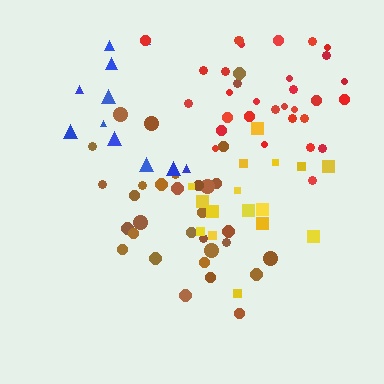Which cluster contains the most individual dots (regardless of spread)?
Brown (32).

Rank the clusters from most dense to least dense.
red, brown, yellow, blue.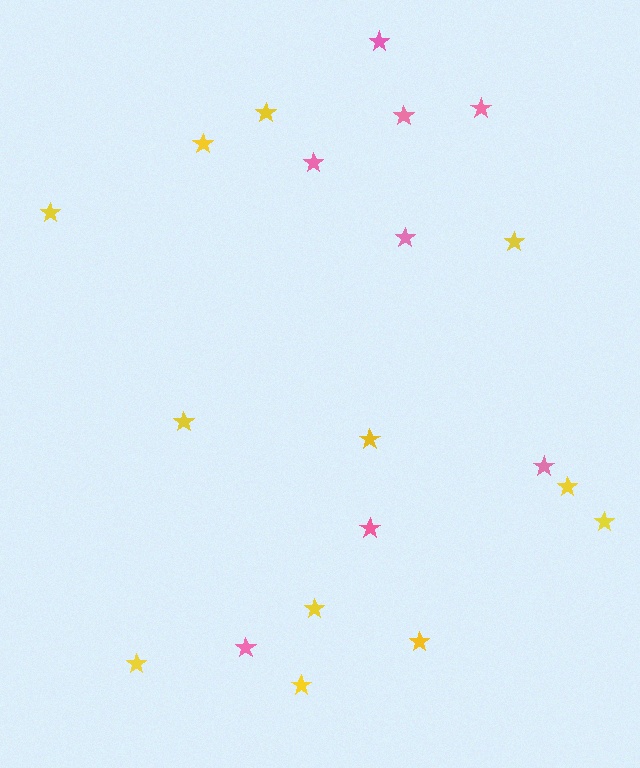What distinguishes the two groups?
There are 2 groups: one group of pink stars (8) and one group of yellow stars (12).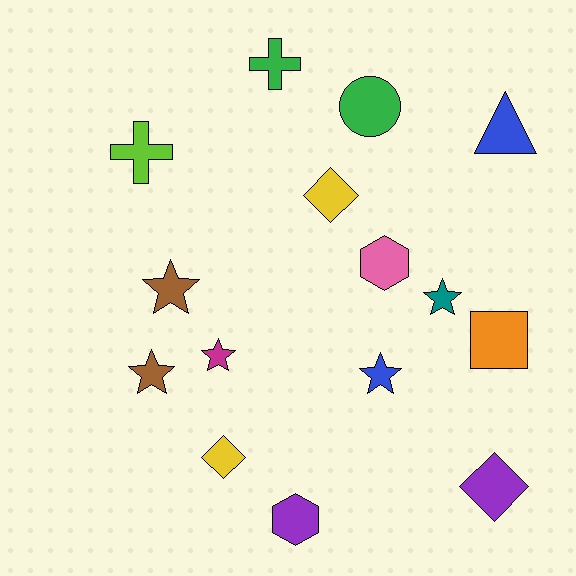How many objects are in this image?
There are 15 objects.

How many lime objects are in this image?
There is 1 lime object.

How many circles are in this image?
There is 1 circle.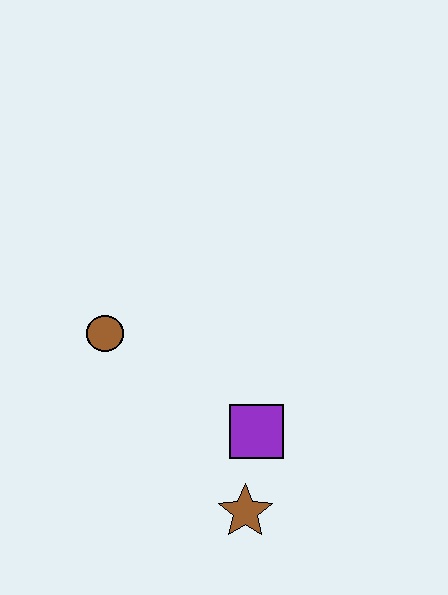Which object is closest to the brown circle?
The purple square is closest to the brown circle.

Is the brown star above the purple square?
No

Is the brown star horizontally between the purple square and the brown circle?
Yes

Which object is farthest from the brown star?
The brown circle is farthest from the brown star.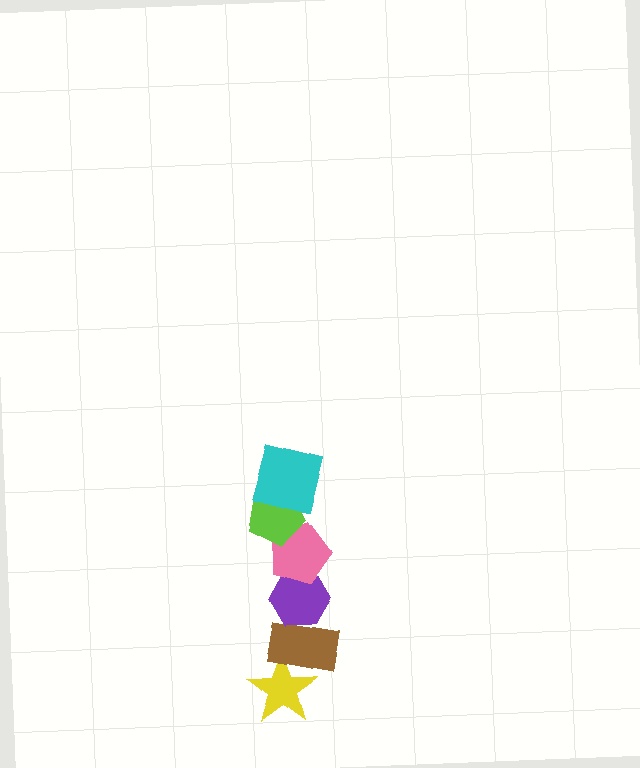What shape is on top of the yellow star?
The brown rectangle is on top of the yellow star.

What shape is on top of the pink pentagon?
The lime pentagon is on top of the pink pentagon.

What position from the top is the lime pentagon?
The lime pentagon is 2nd from the top.